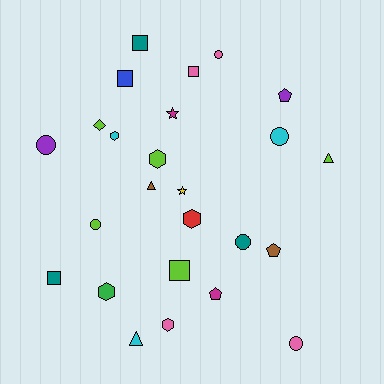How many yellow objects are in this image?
There is 1 yellow object.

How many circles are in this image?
There are 6 circles.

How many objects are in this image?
There are 25 objects.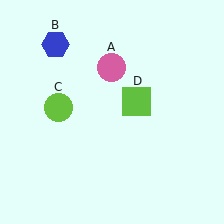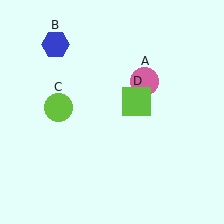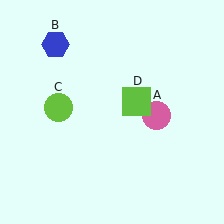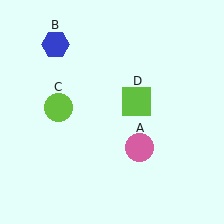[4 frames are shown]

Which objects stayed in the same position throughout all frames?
Blue hexagon (object B) and lime circle (object C) and lime square (object D) remained stationary.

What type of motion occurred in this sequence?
The pink circle (object A) rotated clockwise around the center of the scene.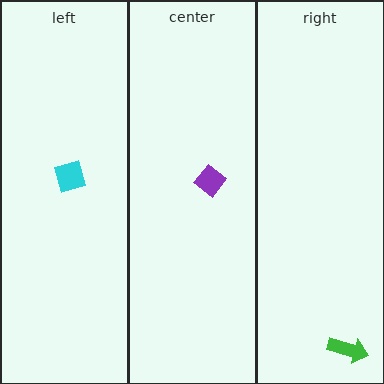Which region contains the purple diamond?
The center region.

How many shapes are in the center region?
1.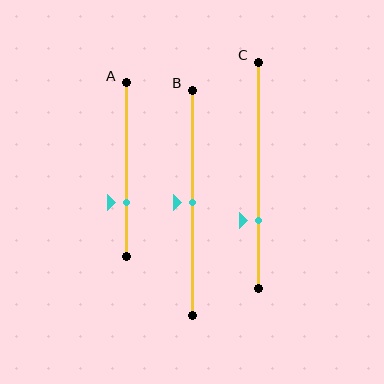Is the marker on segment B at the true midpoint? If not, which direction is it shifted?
Yes, the marker on segment B is at the true midpoint.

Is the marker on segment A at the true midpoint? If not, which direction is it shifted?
No, the marker on segment A is shifted downward by about 19% of the segment length.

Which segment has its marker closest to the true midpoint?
Segment B has its marker closest to the true midpoint.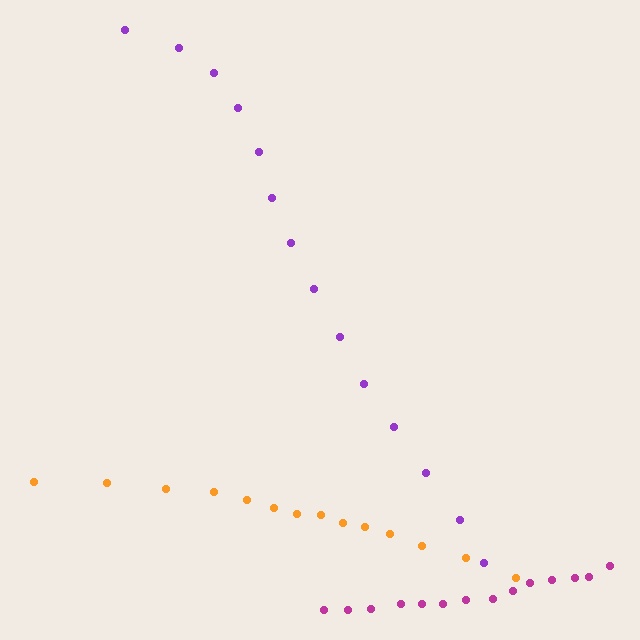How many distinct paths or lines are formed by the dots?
There are 3 distinct paths.